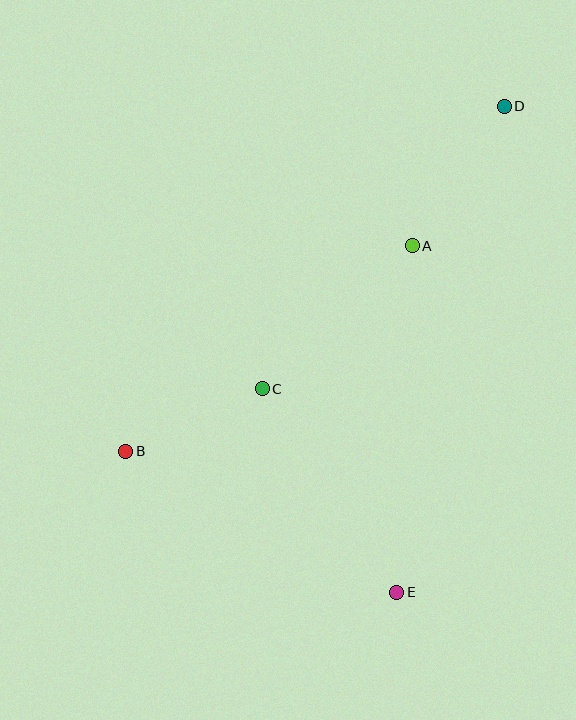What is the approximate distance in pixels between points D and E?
The distance between D and E is approximately 498 pixels.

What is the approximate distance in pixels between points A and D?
The distance between A and D is approximately 167 pixels.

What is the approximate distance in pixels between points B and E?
The distance between B and E is approximately 305 pixels.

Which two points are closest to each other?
Points B and C are closest to each other.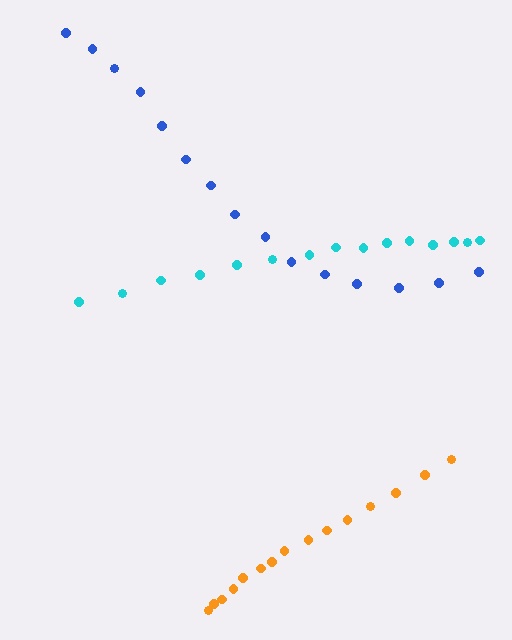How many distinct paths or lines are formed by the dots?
There are 3 distinct paths.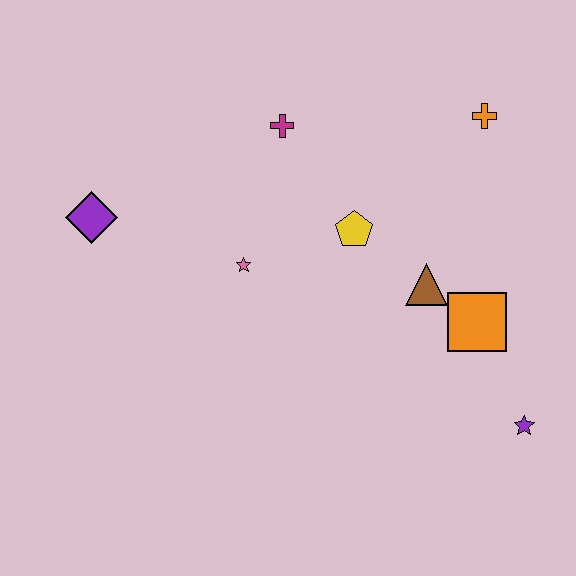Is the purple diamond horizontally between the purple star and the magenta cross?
No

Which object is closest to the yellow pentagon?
The brown triangle is closest to the yellow pentagon.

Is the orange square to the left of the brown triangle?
No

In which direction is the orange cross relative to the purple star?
The orange cross is above the purple star.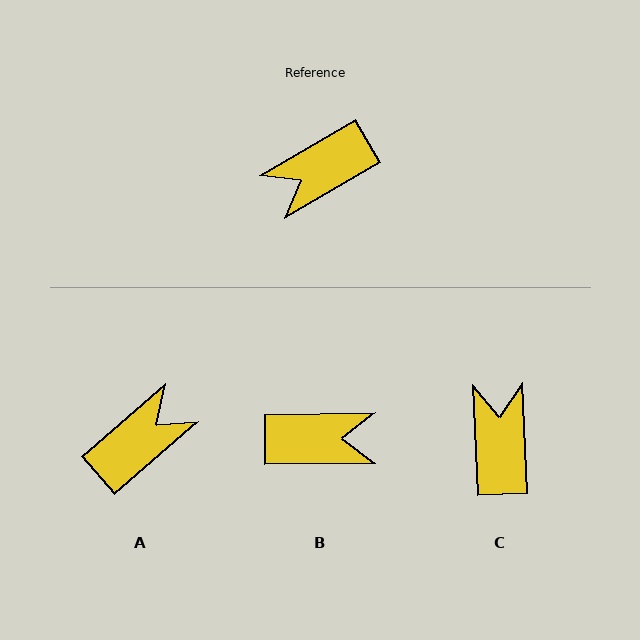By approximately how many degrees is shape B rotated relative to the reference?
Approximately 150 degrees counter-clockwise.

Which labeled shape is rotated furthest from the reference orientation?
A, about 170 degrees away.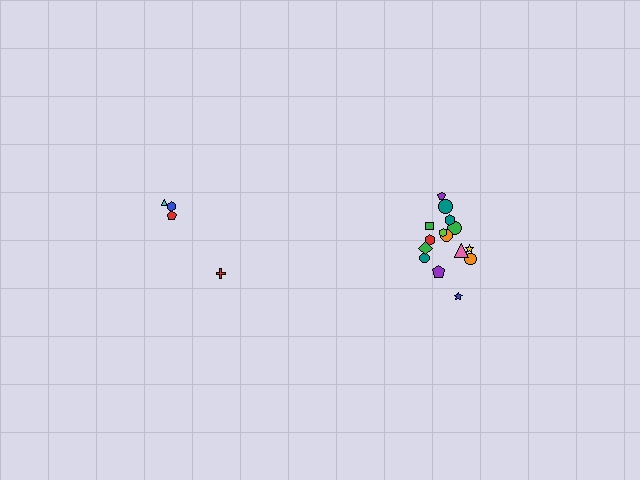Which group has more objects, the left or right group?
The right group.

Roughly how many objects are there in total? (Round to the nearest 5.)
Roughly 20 objects in total.